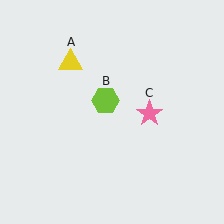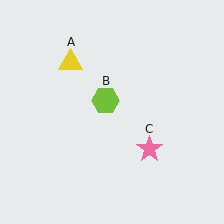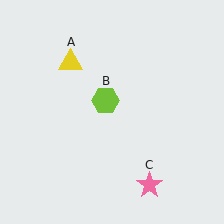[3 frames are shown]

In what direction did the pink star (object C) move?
The pink star (object C) moved down.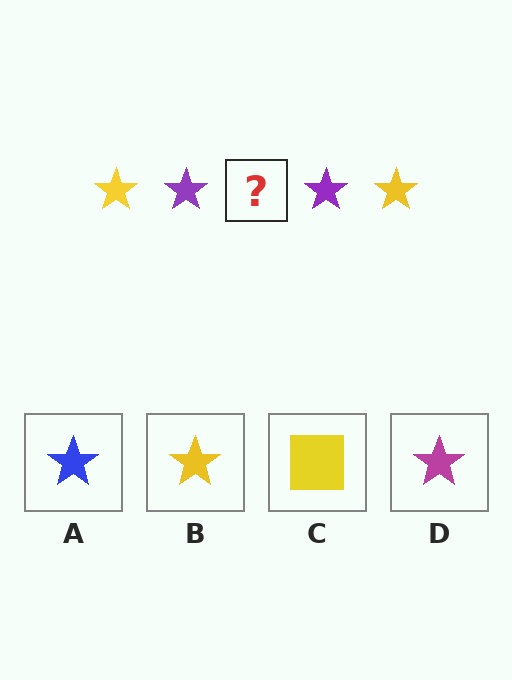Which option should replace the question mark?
Option B.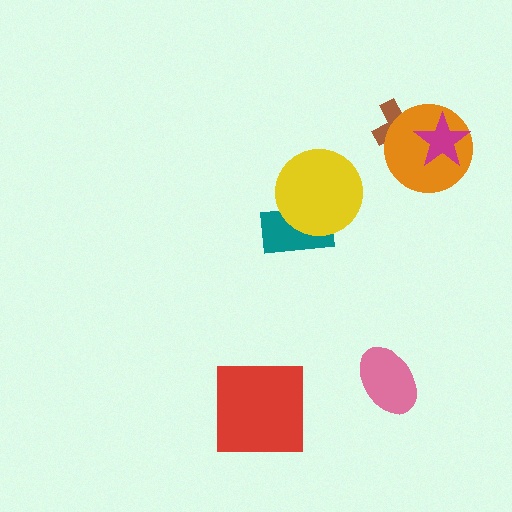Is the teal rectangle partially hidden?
Yes, it is partially covered by another shape.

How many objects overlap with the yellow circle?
1 object overlaps with the yellow circle.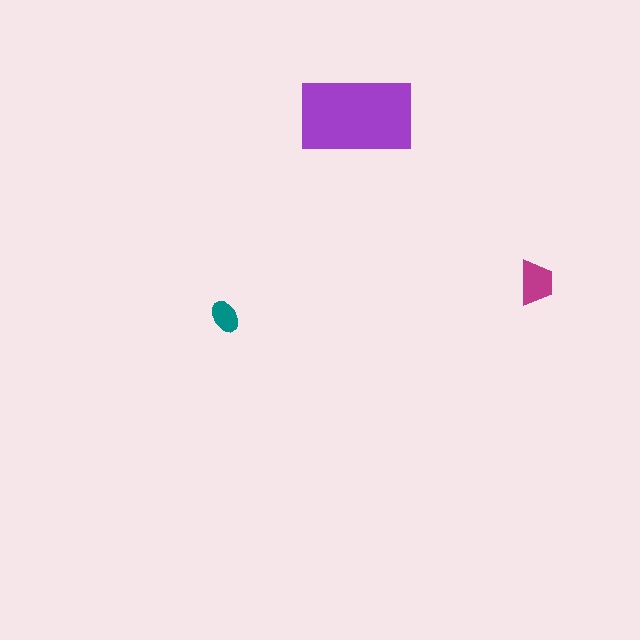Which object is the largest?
The purple rectangle.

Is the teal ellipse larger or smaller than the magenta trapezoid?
Smaller.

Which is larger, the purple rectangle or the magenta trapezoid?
The purple rectangle.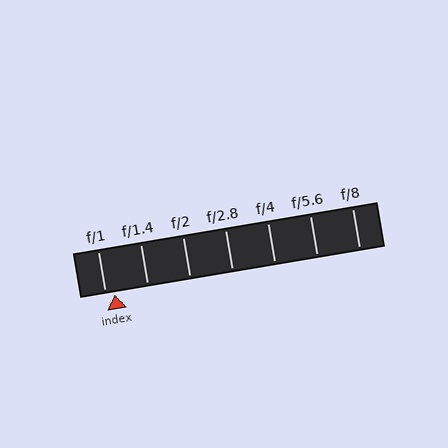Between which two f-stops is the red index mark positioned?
The index mark is between f/1 and f/1.4.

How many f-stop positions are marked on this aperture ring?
There are 7 f-stop positions marked.